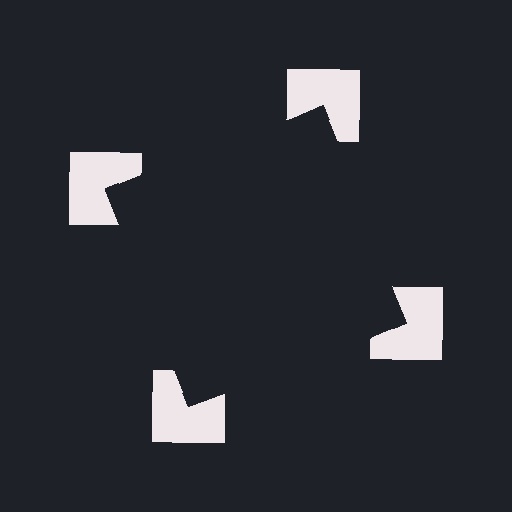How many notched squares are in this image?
There are 4 — one at each vertex of the illusory square.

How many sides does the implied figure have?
4 sides.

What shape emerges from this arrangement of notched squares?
An illusory square — its edges are inferred from the aligned wedge cuts in the notched squares, not physically drawn.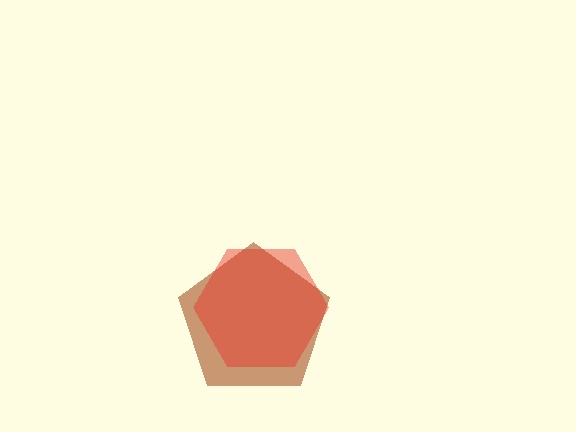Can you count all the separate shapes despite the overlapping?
Yes, there are 2 separate shapes.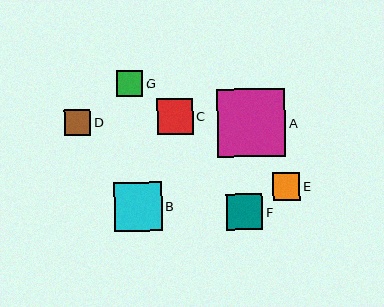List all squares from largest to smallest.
From largest to smallest: A, B, F, C, E, D, G.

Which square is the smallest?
Square G is the smallest with a size of approximately 26 pixels.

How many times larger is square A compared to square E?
Square A is approximately 2.5 times the size of square E.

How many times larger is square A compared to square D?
Square A is approximately 2.6 times the size of square D.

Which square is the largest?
Square A is the largest with a size of approximately 68 pixels.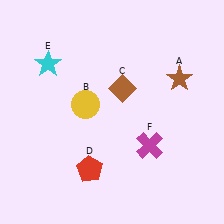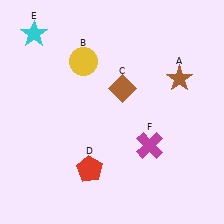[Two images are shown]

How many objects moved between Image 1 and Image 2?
2 objects moved between the two images.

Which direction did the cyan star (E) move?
The cyan star (E) moved up.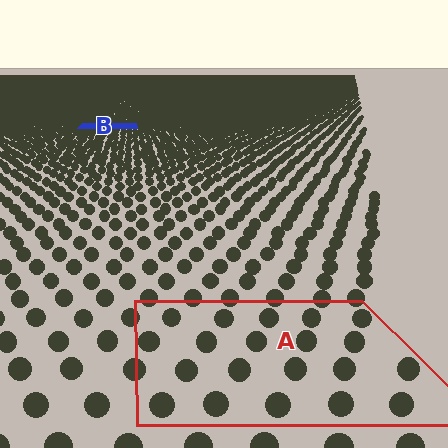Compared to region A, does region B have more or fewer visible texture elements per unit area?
Region B has more texture elements per unit area — they are packed more densely because it is farther away.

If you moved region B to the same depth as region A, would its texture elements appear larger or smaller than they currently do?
They would appear larger. At a closer depth, the same texture elements are projected at a bigger on-screen size.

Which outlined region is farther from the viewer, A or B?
Region B is farther from the viewer — the texture elements inside it appear smaller and more densely packed.